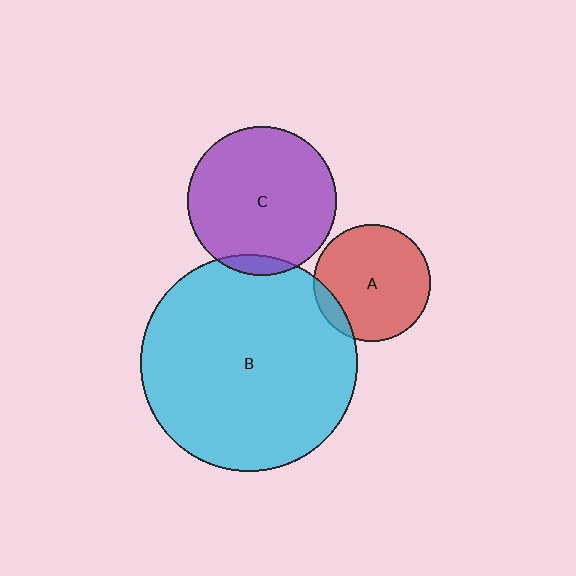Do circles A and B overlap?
Yes.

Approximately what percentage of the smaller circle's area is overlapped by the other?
Approximately 10%.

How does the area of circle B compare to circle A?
Approximately 3.5 times.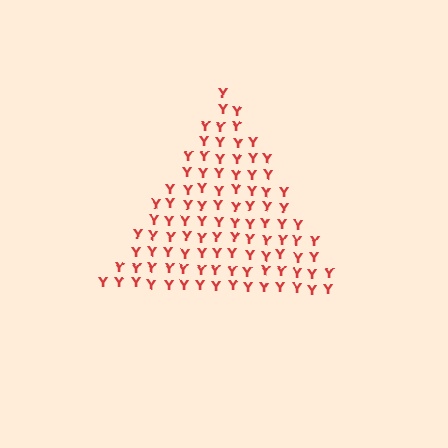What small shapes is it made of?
It is made of small letter Y's.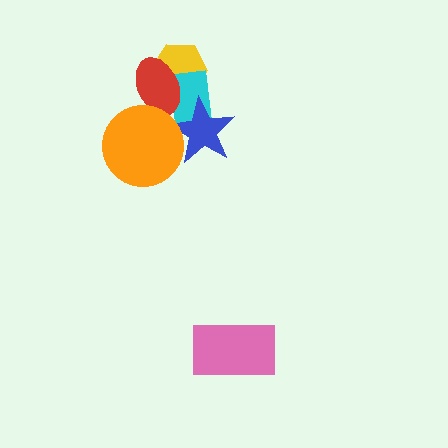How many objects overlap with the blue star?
2 objects overlap with the blue star.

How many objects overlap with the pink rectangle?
0 objects overlap with the pink rectangle.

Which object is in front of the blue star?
The orange circle is in front of the blue star.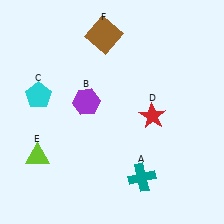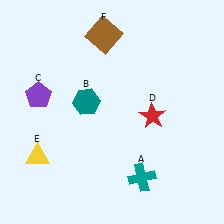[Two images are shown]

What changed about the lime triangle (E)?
In Image 1, E is lime. In Image 2, it changed to yellow.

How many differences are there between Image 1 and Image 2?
There are 3 differences between the two images.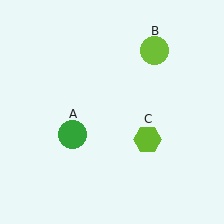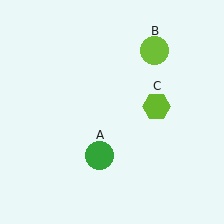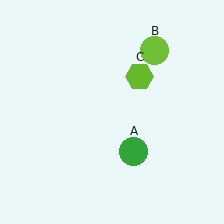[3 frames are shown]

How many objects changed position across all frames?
2 objects changed position: green circle (object A), lime hexagon (object C).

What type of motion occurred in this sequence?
The green circle (object A), lime hexagon (object C) rotated counterclockwise around the center of the scene.